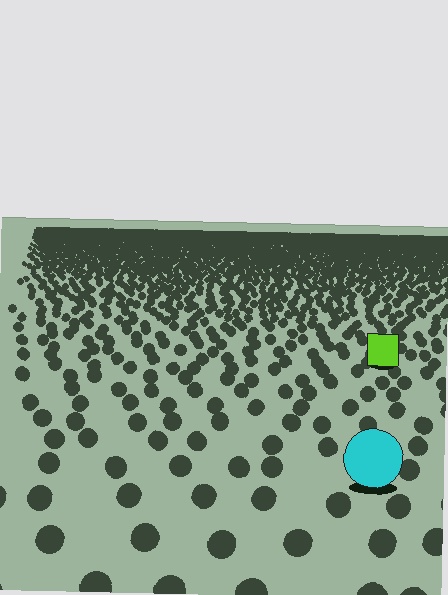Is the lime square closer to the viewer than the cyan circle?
No. The cyan circle is closer — you can tell from the texture gradient: the ground texture is coarser near it.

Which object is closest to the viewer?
The cyan circle is closest. The texture marks near it are larger and more spread out.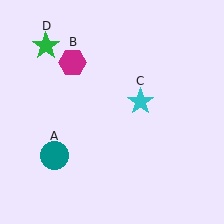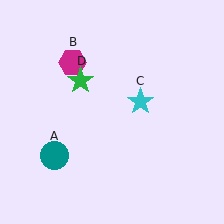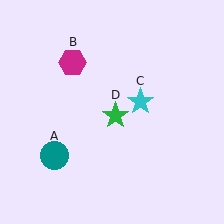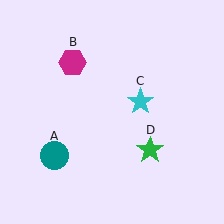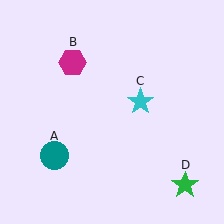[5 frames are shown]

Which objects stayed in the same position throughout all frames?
Teal circle (object A) and magenta hexagon (object B) and cyan star (object C) remained stationary.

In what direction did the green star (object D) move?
The green star (object D) moved down and to the right.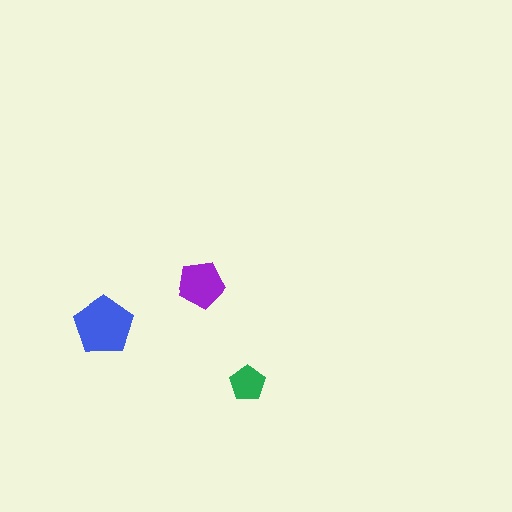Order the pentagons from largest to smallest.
the blue one, the purple one, the green one.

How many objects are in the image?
There are 3 objects in the image.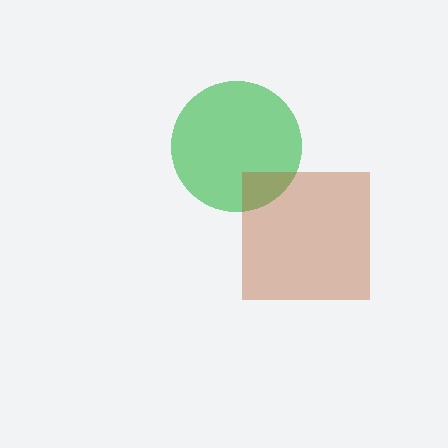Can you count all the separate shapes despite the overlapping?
Yes, there are 2 separate shapes.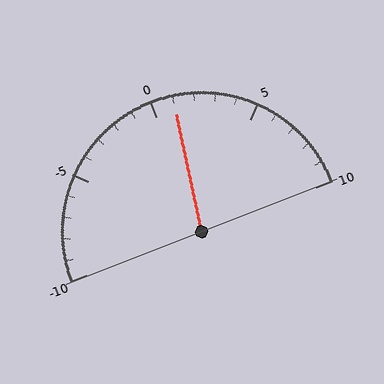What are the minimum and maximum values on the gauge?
The gauge ranges from -10 to 10.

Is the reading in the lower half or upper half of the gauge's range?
The reading is in the upper half of the range (-10 to 10).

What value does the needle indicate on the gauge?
The needle indicates approximately 1.